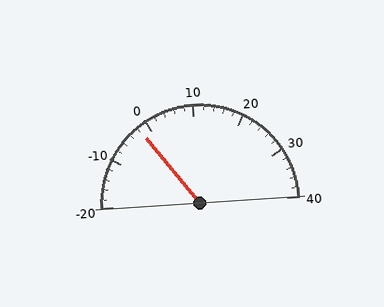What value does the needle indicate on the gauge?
The needle indicates approximately -2.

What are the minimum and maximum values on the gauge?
The gauge ranges from -20 to 40.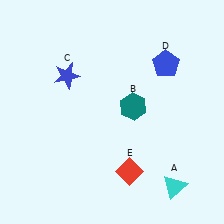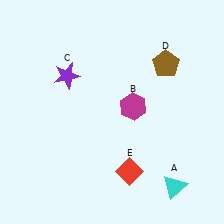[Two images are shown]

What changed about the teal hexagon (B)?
In Image 1, B is teal. In Image 2, it changed to magenta.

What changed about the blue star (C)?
In Image 1, C is blue. In Image 2, it changed to purple.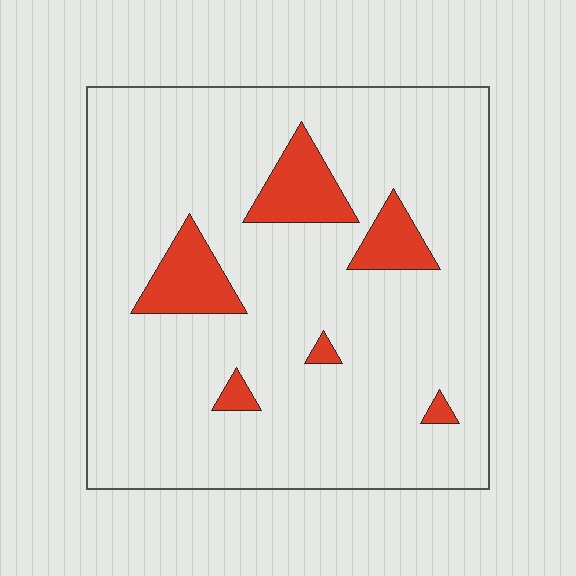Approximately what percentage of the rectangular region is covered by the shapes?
Approximately 10%.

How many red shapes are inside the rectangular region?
6.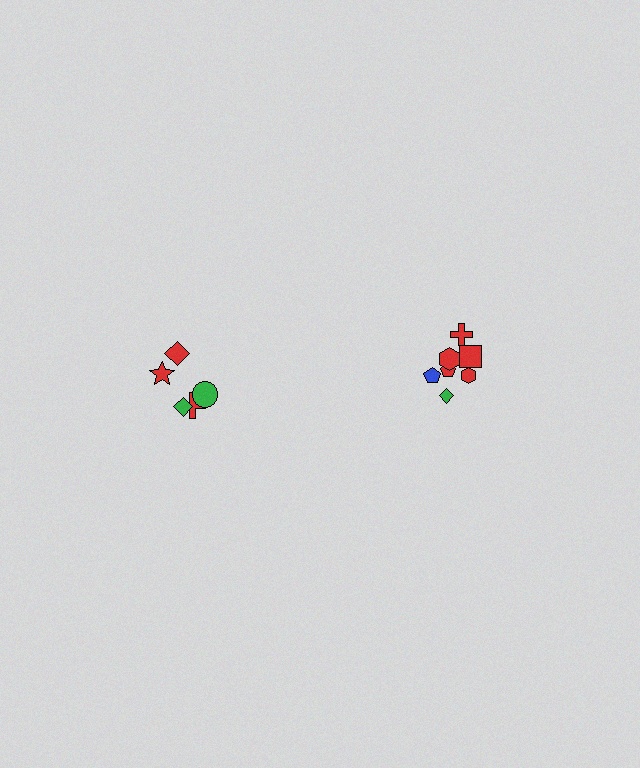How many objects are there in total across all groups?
There are 12 objects.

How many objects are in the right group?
There are 7 objects.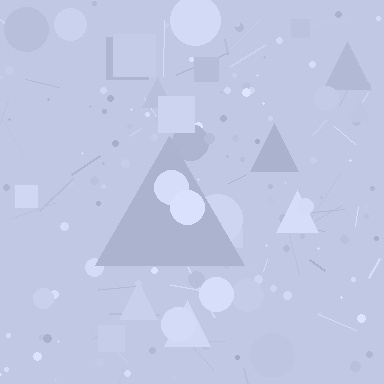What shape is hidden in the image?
A triangle is hidden in the image.